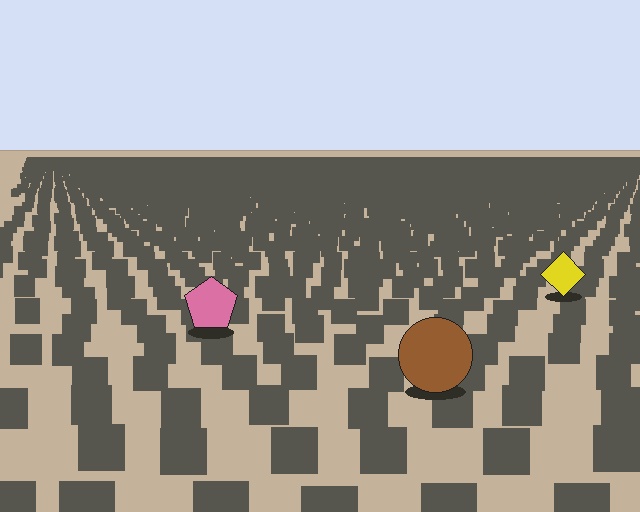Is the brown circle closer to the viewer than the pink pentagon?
Yes. The brown circle is closer — you can tell from the texture gradient: the ground texture is coarser near it.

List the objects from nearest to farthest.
From nearest to farthest: the brown circle, the pink pentagon, the yellow diamond.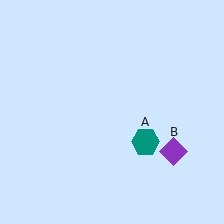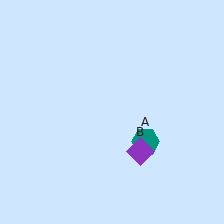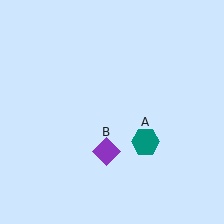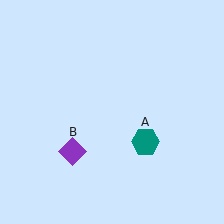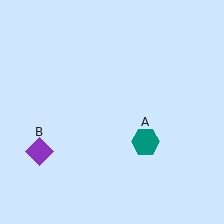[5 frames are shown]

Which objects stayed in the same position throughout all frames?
Teal hexagon (object A) remained stationary.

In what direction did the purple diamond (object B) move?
The purple diamond (object B) moved left.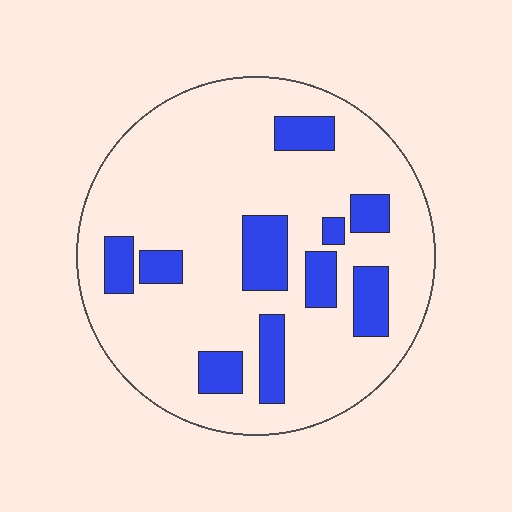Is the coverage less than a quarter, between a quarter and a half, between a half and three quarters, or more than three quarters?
Less than a quarter.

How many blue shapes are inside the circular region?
10.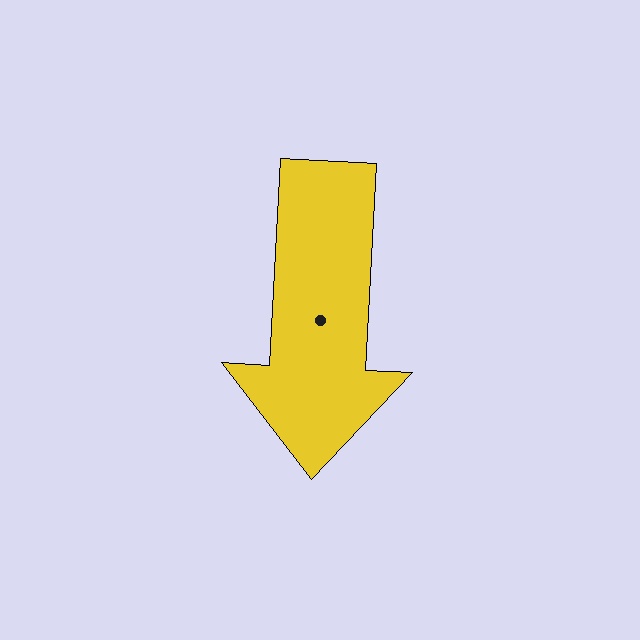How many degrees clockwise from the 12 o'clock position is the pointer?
Approximately 183 degrees.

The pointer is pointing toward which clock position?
Roughly 6 o'clock.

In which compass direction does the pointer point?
South.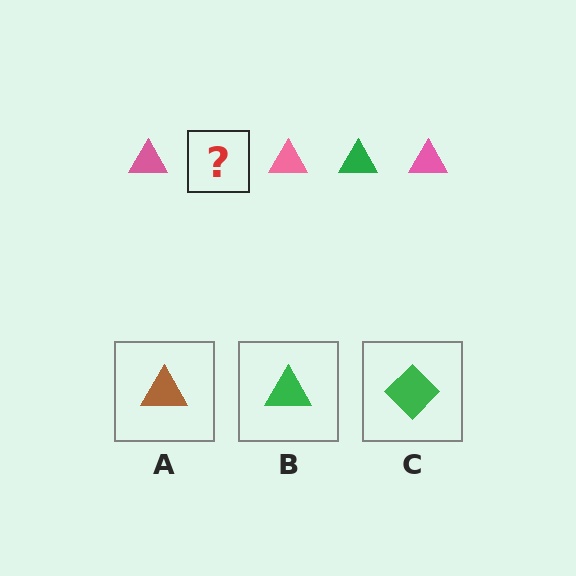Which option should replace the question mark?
Option B.